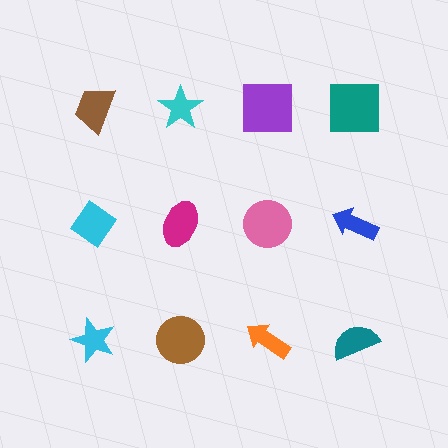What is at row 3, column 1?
A cyan star.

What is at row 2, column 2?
A magenta ellipse.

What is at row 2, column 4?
A blue arrow.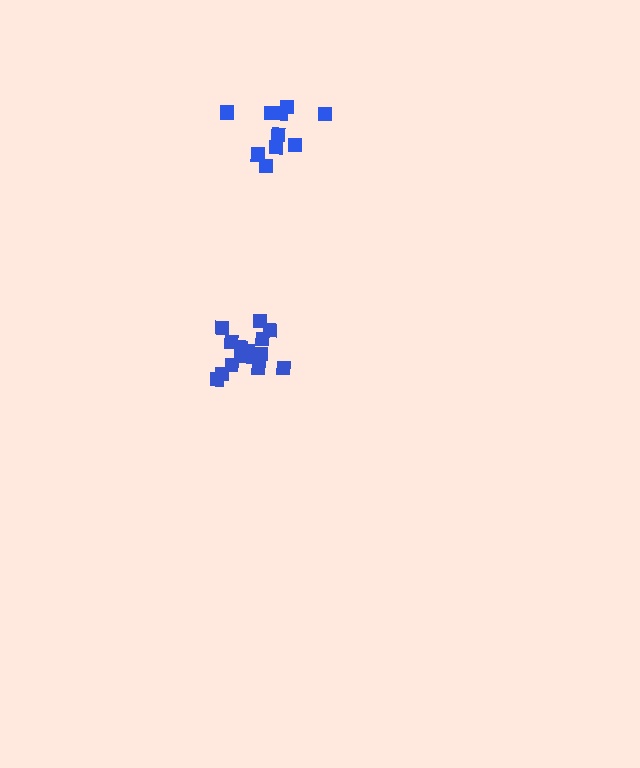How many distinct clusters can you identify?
There are 2 distinct clusters.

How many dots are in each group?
Group 1: 10 dots, Group 2: 15 dots (25 total).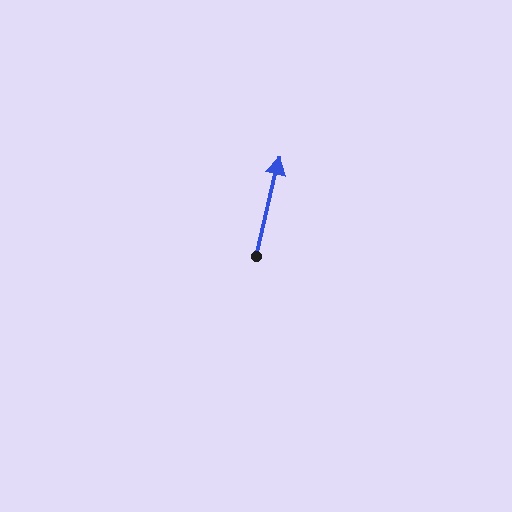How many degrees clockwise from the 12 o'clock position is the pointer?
Approximately 13 degrees.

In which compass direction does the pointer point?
North.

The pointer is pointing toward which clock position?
Roughly 12 o'clock.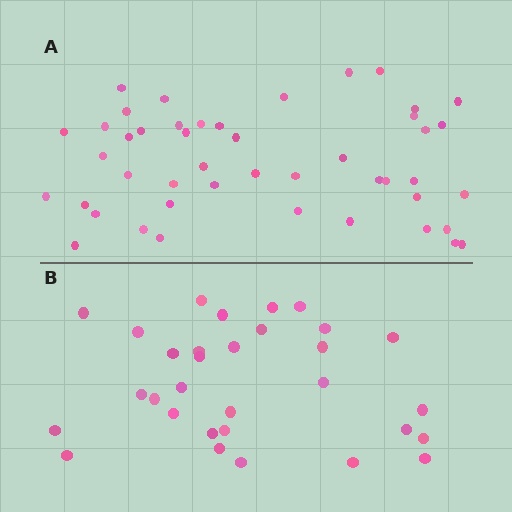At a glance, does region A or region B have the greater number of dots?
Region A (the top region) has more dots.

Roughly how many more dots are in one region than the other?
Region A has approximately 15 more dots than region B.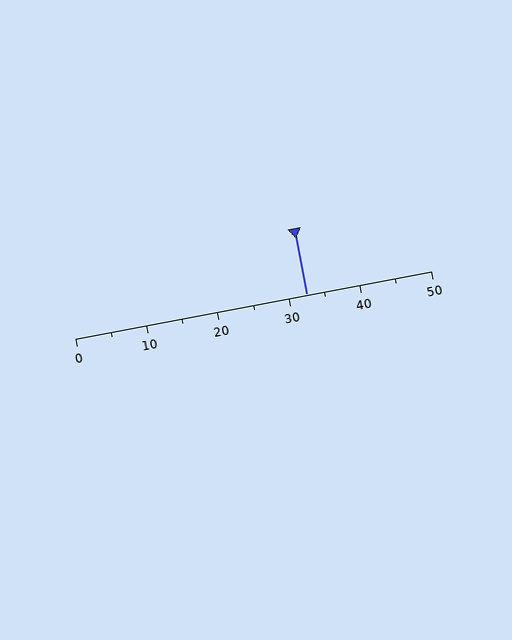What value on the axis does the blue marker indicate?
The marker indicates approximately 32.5.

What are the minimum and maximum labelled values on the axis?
The axis runs from 0 to 50.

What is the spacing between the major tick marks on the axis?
The major ticks are spaced 10 apart.